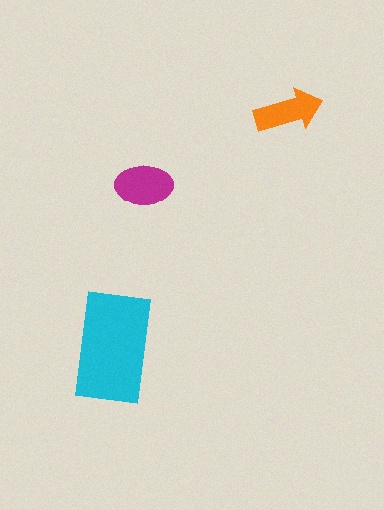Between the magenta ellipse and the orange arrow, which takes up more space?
The magenta ellipse.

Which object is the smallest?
The orange arrow.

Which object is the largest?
The cyan rectangle.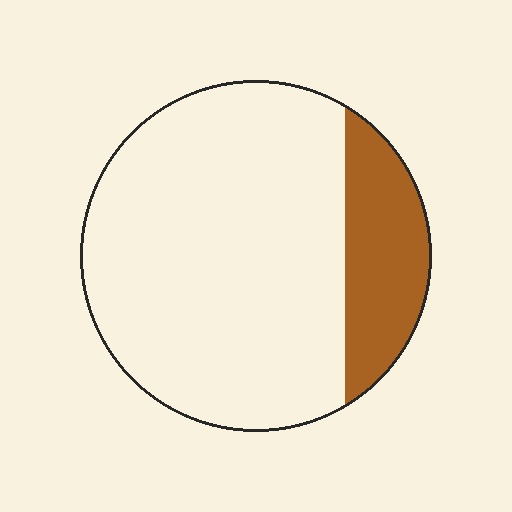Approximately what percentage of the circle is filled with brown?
Approximately 20%.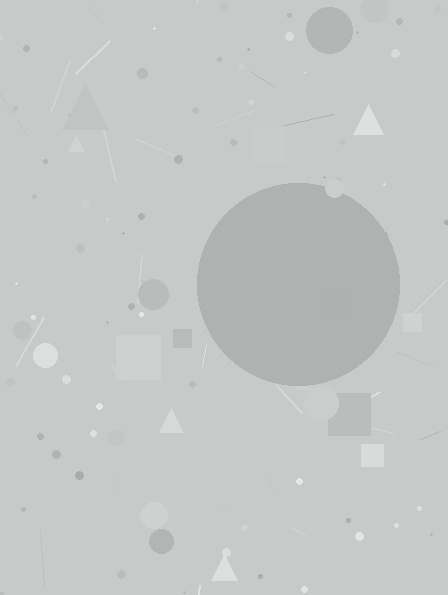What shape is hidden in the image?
A circle is hidden in the image.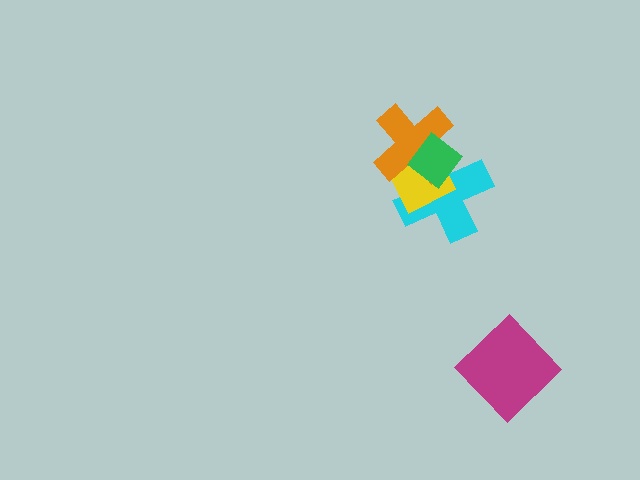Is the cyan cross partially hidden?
Yes, it is partially covered by another shape.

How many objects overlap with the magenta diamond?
0 objects overlap with the magenta diamond.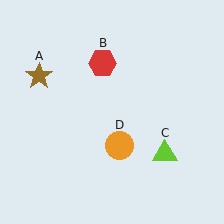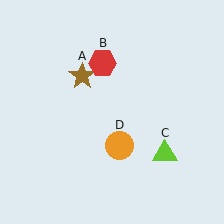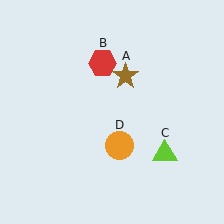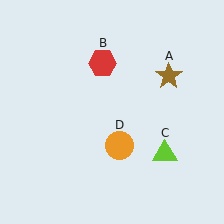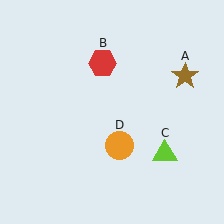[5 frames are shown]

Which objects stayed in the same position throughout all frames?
Red hexagon (object B) and lime triangle (object C) and orange circle (object D) remained stationary.